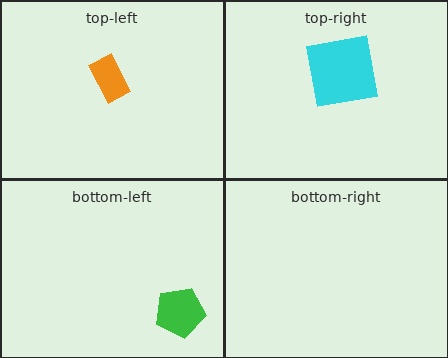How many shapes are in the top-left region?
1.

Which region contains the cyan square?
The top-right region.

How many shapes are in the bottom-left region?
1.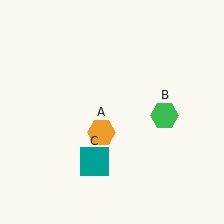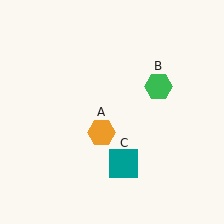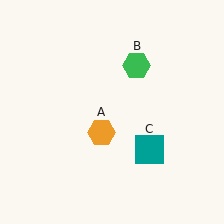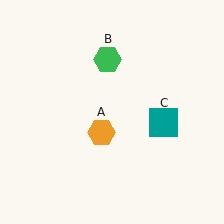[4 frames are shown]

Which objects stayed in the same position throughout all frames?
Orange hexagon (object A) remained stationary.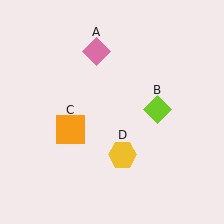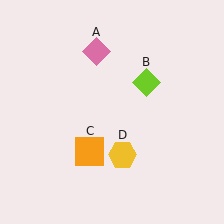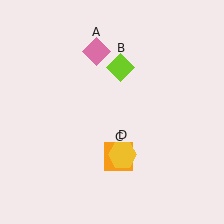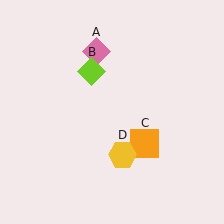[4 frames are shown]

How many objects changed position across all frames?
2 objects changed position: lime diamond (object B), orange square (object C).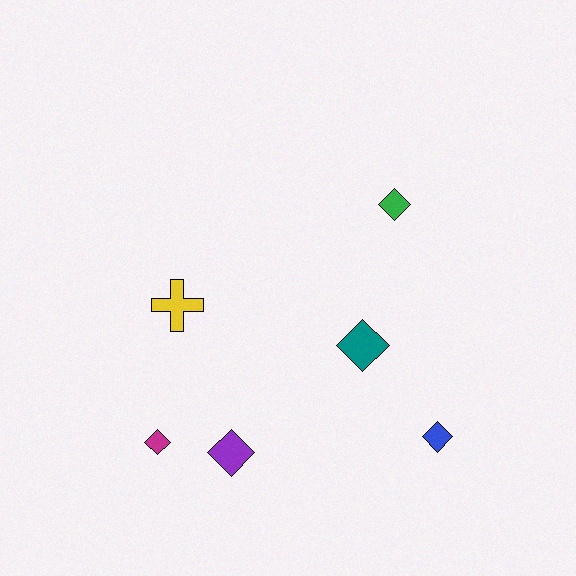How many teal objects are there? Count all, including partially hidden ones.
There is 1 teal object.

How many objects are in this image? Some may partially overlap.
There are 6 objects.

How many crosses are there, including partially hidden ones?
There is 1 cross.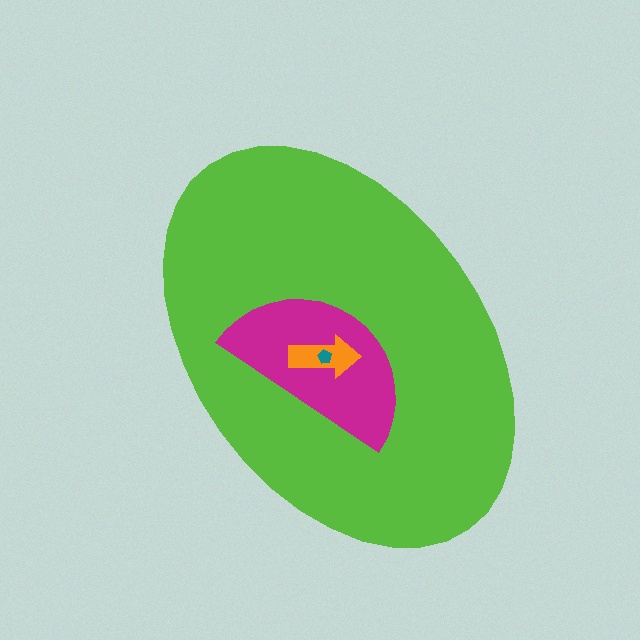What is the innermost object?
The teal pentagon.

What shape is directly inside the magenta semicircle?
The orange arrow.